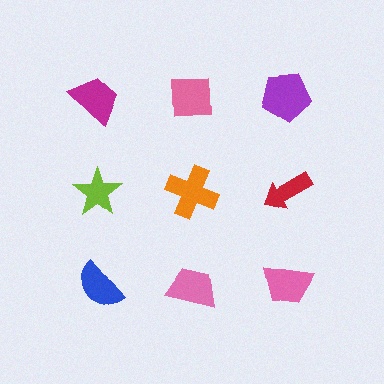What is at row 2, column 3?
A red arrow.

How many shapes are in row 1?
3 shapes.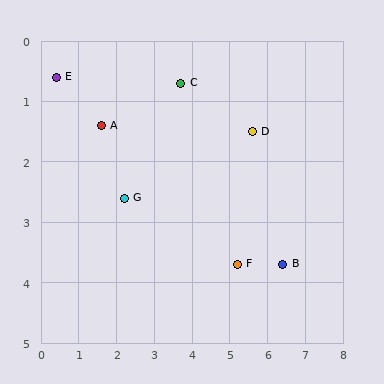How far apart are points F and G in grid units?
Points F and G are about 3.2 grid units apart.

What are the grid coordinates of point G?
Point G is at approximately (2.2, 2.6).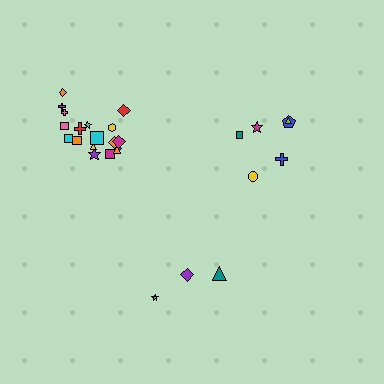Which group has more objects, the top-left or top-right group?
The top-left group.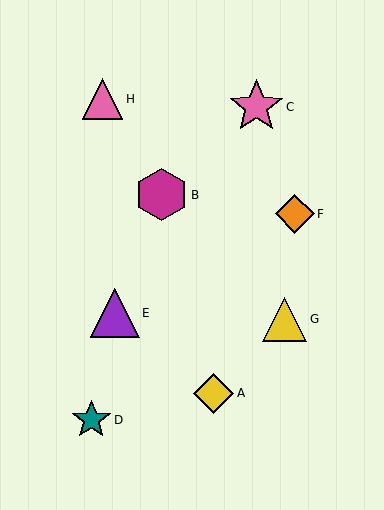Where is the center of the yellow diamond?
The center of the yellow diamond is at (214, 393).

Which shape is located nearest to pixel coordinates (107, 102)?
The pink triangle (labeled H) at (103, 99) is nearest to that location.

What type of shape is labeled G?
Shape G is a yellow triangle.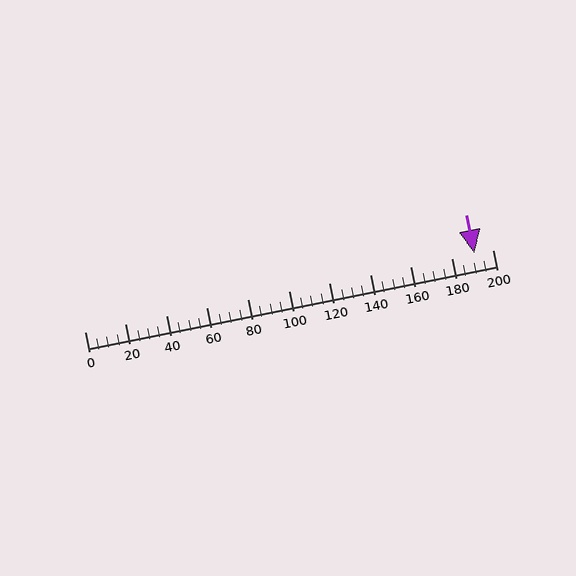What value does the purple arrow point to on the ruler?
The purple arrow points to approximately 191.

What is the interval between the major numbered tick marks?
The major tick marks are spaced 20 units apart.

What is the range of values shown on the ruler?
The ruler shows values from 0 to 200.